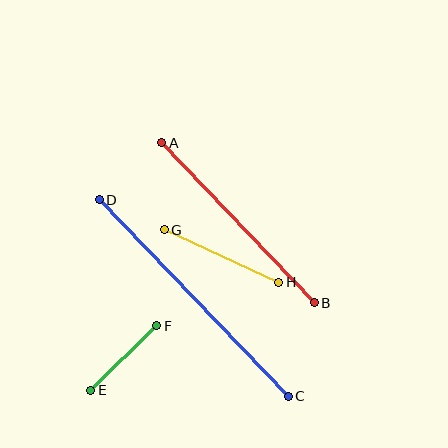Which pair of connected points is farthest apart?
Points C and D are farthest apart.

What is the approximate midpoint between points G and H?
The midpoint is at approximately (222, 256) pixels.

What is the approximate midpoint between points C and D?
The midpoint is at approximately (194, 298) pixels.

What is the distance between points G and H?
The distance is approximately 126 pixels.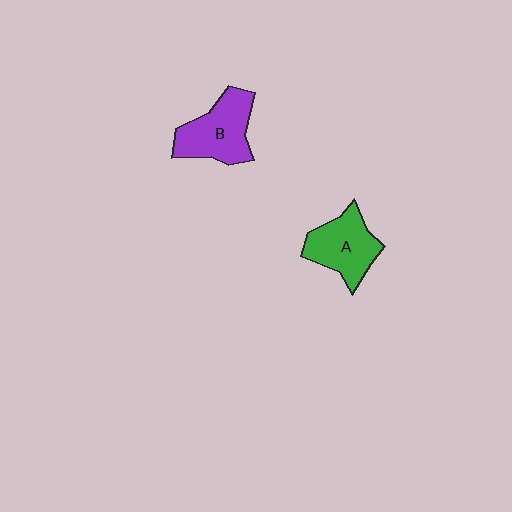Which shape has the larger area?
Shape B (purple).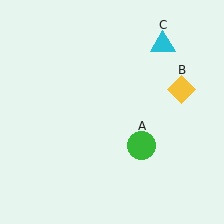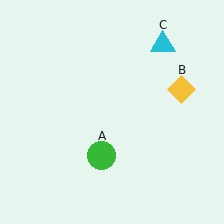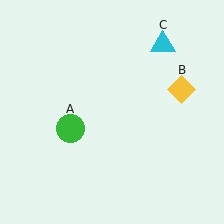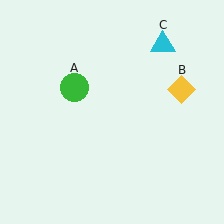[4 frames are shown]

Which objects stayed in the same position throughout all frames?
Yellow diamond (object B) and cyan triangle (object C) remained stationary.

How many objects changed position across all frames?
1 object changed position: green circle (object A).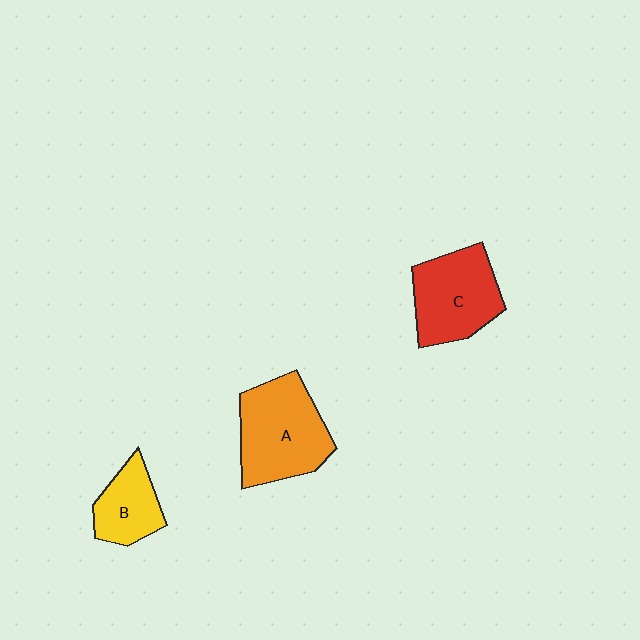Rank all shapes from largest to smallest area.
From largest to smallest: A (orange), C (red), B (yellow).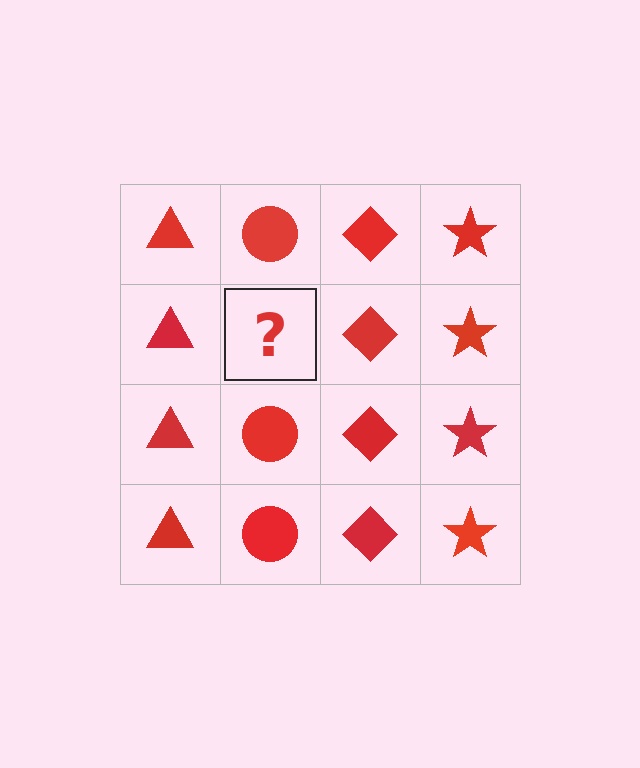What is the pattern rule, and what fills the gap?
The rule is that each column has a consistent shape. The gap should be filled with a red circle.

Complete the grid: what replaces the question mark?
The question mark should be replaced with a red circle.